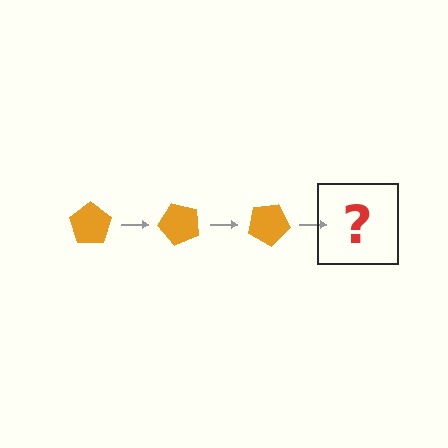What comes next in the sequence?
The next element should be an orange pentagon rotated 150 degrees.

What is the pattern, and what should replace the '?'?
The pattern is that the pentagon rotates 50 degrees each step. The '?' should be an orange pentagon rotated 150 degrees.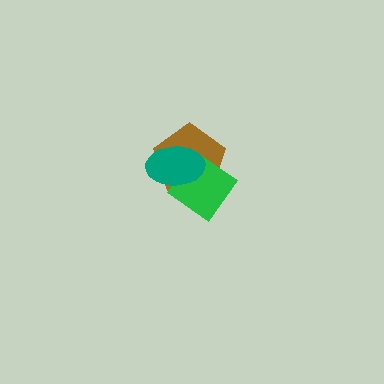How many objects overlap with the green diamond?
2 objects overlap with the green diamond.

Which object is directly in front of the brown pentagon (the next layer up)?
The green diamond is directly in front of the brown pentagon.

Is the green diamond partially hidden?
Yes, it is partially covered by another shape.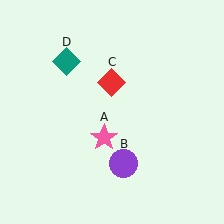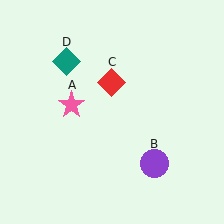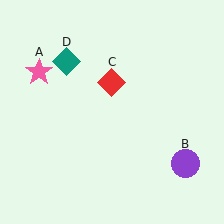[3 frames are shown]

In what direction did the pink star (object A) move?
The pink star (object A) moved up and to the left.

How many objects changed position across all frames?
2 objects changed position: pink star (object A), purple circle (object B).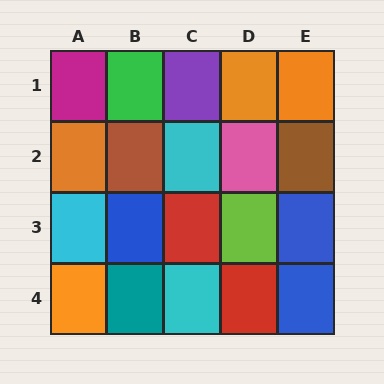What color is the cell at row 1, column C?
Purple.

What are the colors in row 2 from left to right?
Orange, brown, cyan, pink, brown.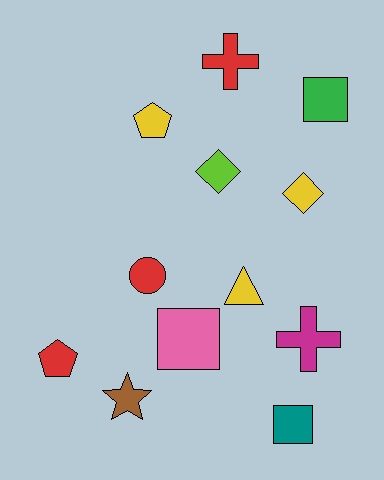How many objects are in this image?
There are 12 objects.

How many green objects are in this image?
There is 1 green object.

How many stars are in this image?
There is 1 star.